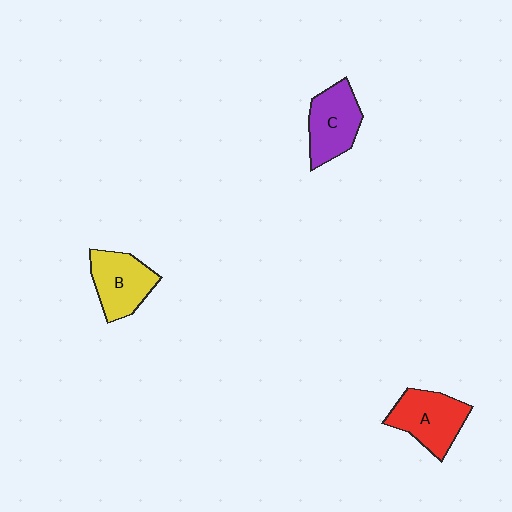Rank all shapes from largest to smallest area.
From largest to smallest: A (red), C (purple), B (yellow).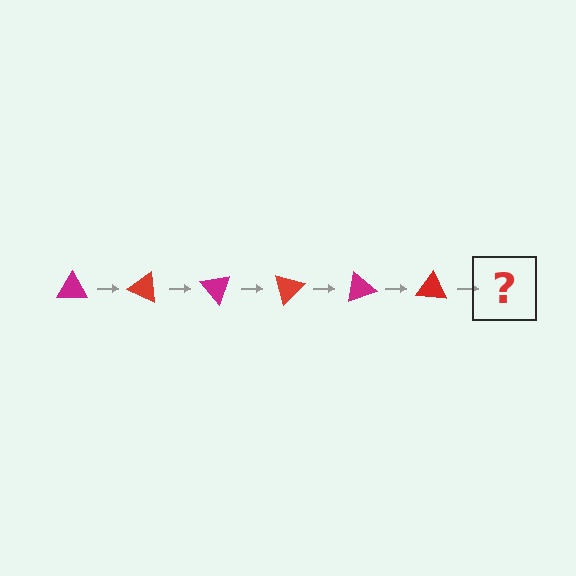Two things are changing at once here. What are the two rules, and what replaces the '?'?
The two rules are that it rotates 25 degrees each step and the color cycles through magenta and red. The '?' should be a magenta triangle, rotated 150 degrees from the start.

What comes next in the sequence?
The next element should be a magenta triangle, rotated 150 degrees from the start.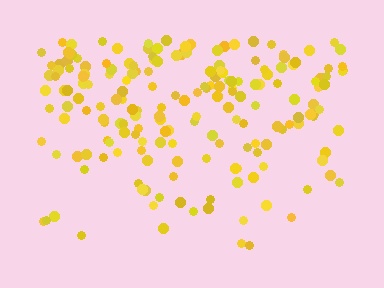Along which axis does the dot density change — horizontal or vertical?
Vertical.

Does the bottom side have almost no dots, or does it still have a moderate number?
Still a moderate number, just noticeably fewer than the top.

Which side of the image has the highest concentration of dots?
The top.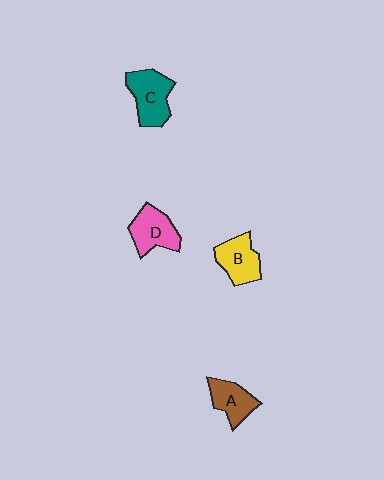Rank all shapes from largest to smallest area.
From largest to smallest: C (teal), D (pink), B (yellow), A (brown).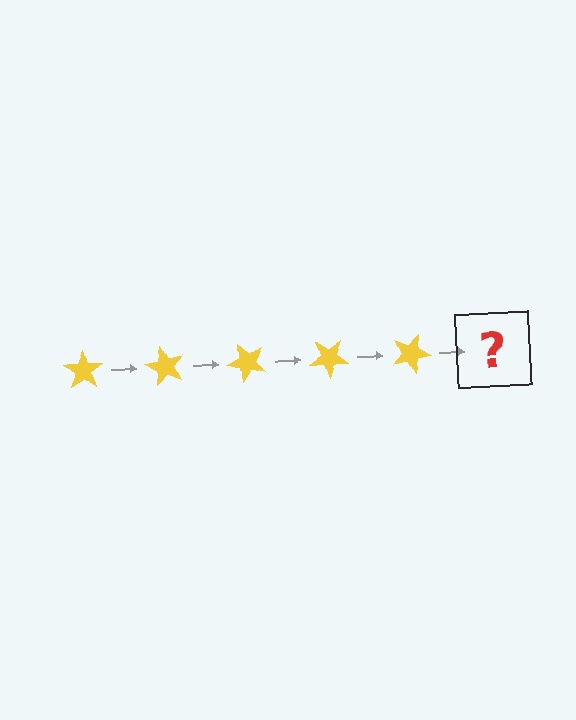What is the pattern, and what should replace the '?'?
The pattern is that the star rotates 60 degrees each step. The '?' should be a yellow star rotated 300 degrees.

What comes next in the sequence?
The next element should be a yellow star rotated 300 degrees.